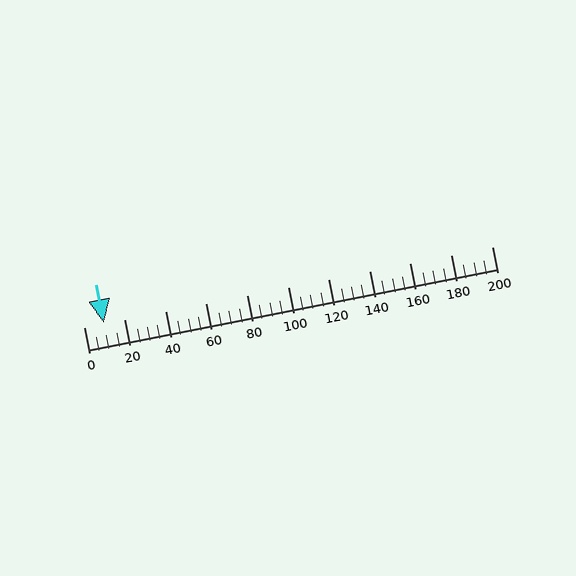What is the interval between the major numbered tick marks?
The major tick marks are spaced 20 units apart.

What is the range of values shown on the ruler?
The ruler shows values from 0 to 200.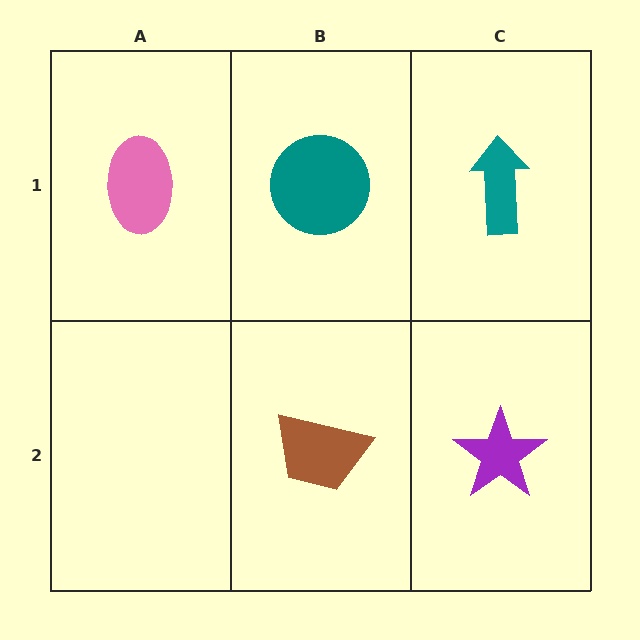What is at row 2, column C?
A purple star.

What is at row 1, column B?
A teal circle.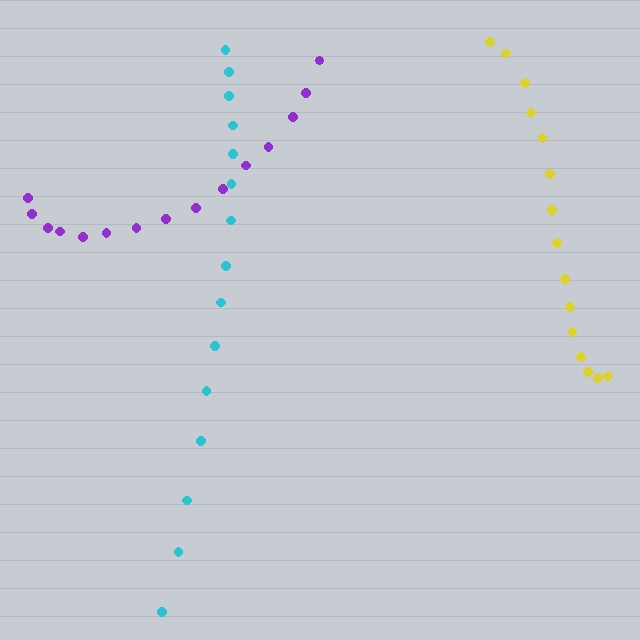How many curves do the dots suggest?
There are 3 distinct paths.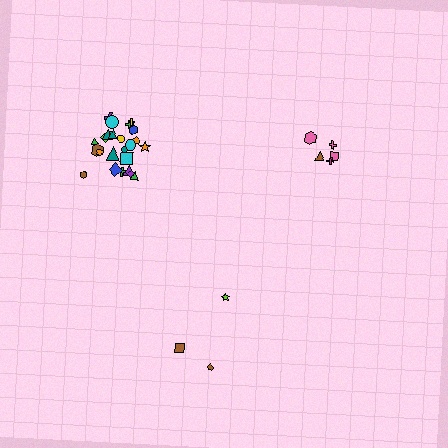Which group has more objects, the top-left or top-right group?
The top-left group.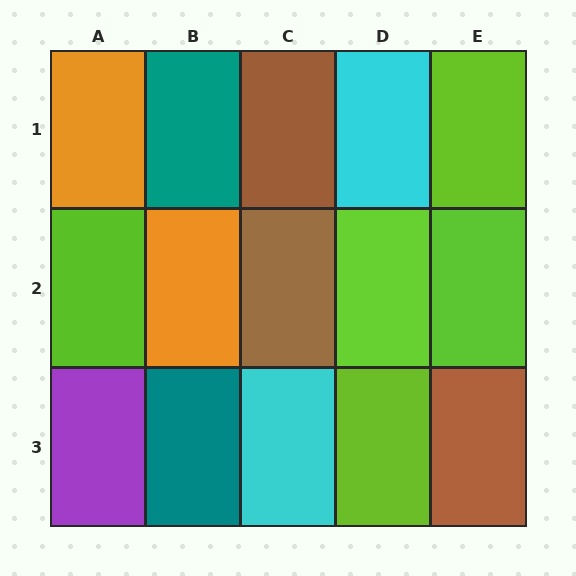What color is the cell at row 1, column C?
Brown.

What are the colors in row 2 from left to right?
Lime, orange, brown, lime, lime.